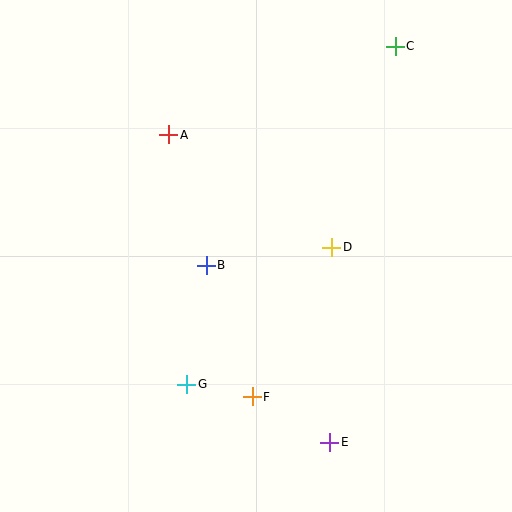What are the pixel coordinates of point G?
Point G is at (187, 384).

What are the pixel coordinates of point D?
Point D is at (332, 247).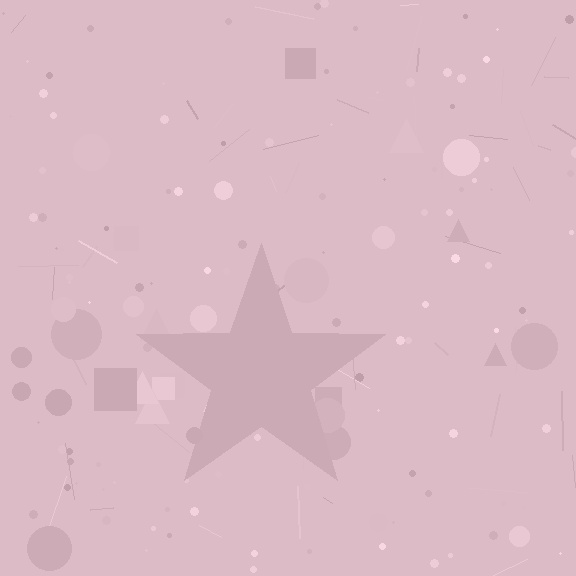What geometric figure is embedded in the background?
A star is embedded in the background.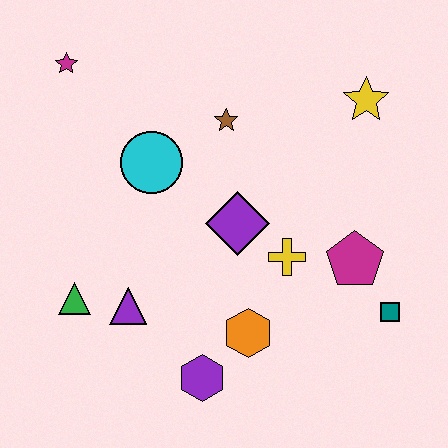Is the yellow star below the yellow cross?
No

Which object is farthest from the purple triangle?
The yellow star is farthest from the purple triangle.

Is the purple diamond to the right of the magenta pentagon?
No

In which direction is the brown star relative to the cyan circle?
The brown star is to the right of the cyan circle.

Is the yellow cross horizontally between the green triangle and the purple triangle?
No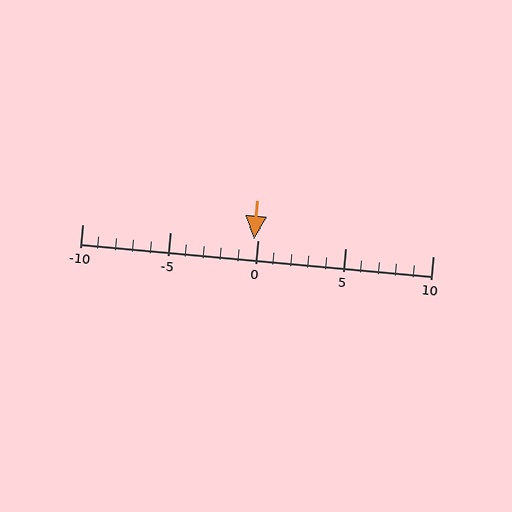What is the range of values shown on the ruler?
The ruler shows values from -10 to 10.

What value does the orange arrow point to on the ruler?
The orange arrow points to approximately 0.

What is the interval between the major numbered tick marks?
The major tick marks are spaced 5 units apart.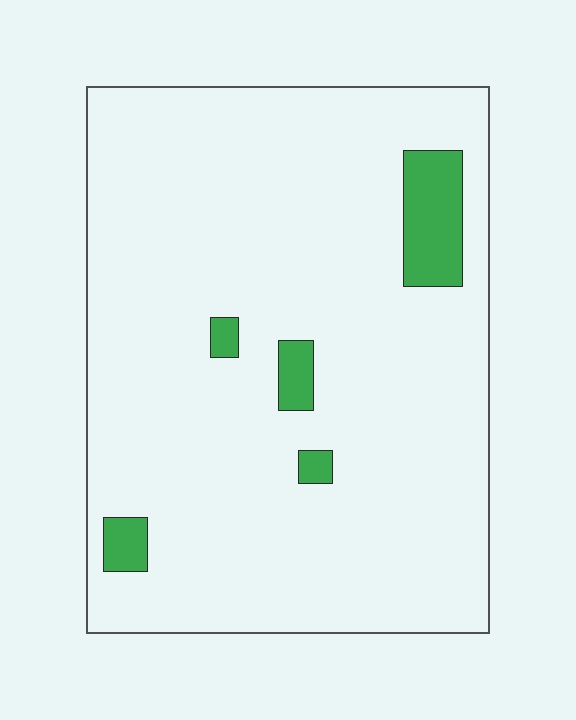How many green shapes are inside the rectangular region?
5.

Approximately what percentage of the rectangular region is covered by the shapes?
Approximately 5%.